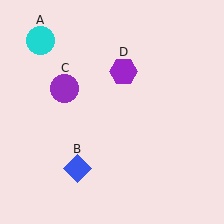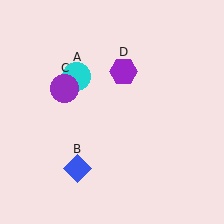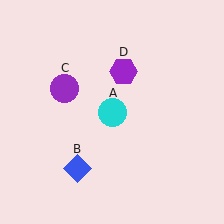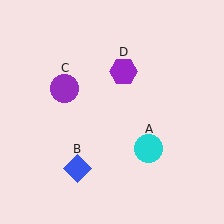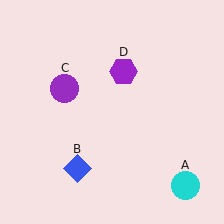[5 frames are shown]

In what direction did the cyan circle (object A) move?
The cyan circle (object A) moved down and to the right.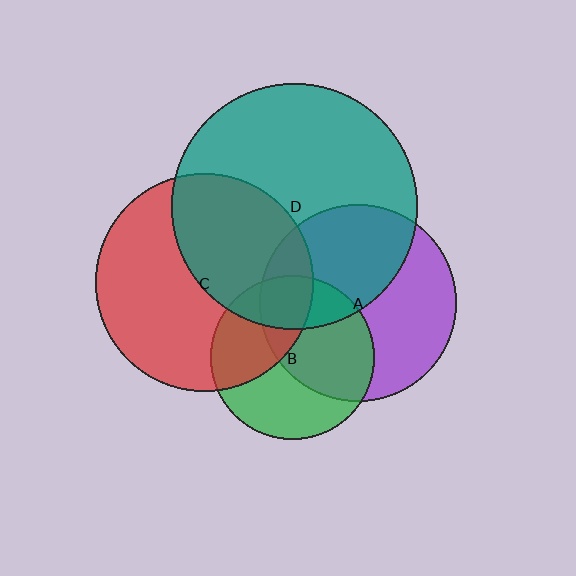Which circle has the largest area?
Circle D (teal).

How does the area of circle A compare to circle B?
Approximately 1.4 times.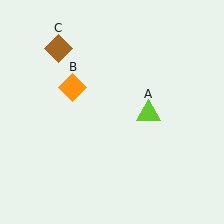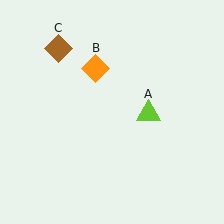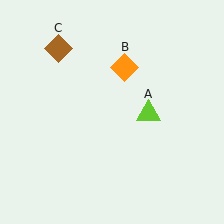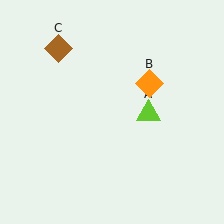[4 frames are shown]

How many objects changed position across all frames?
1 object changed position: orange diamond (object B).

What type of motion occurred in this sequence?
The orange diamond (object B) rotated clockwise around the center of the scene.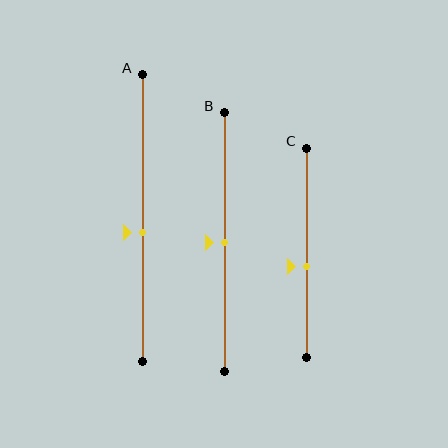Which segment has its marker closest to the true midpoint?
Segment B has its marker closest to the true midpoint.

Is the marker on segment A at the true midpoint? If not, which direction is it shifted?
No, the marker on segment A is shifted downward by about 5% of the segment length.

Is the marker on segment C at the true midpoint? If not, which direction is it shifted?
No, the marker on segment C is shifted downward by about 7% of the segment length.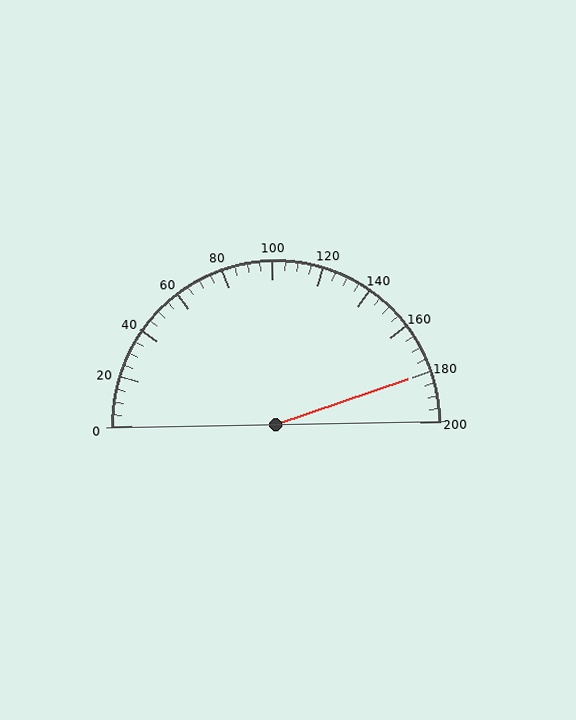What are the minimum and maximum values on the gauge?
The gauge ranges from 0 to 200.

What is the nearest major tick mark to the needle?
The nearest major tick mark is 180.